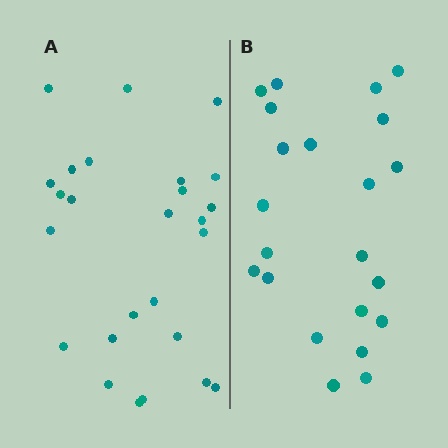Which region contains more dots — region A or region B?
Region A (the left region) has more dots.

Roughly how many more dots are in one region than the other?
Region A has about 4 more dots than region B.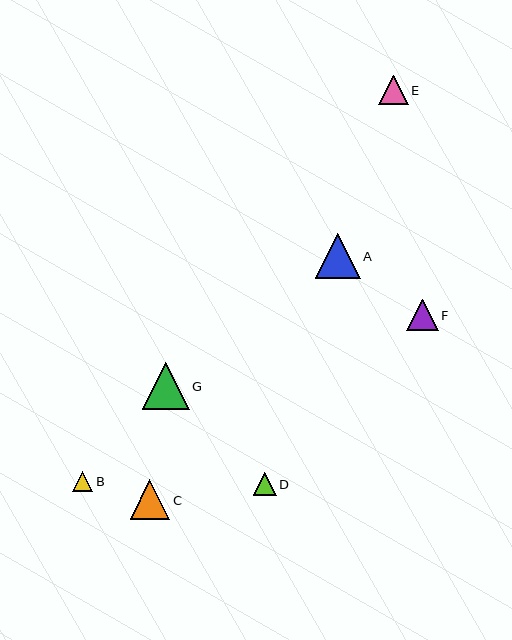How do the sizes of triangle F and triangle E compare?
Triangle F and triangle E are approximately the same size.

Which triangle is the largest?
Triangle G is the largest with a size of approximately 47 pixels.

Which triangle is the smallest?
Triangle B is the smallest with a size of approximately 20 pixels.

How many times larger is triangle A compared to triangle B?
Triangle A is approximately 2.3 times the size of triangle B.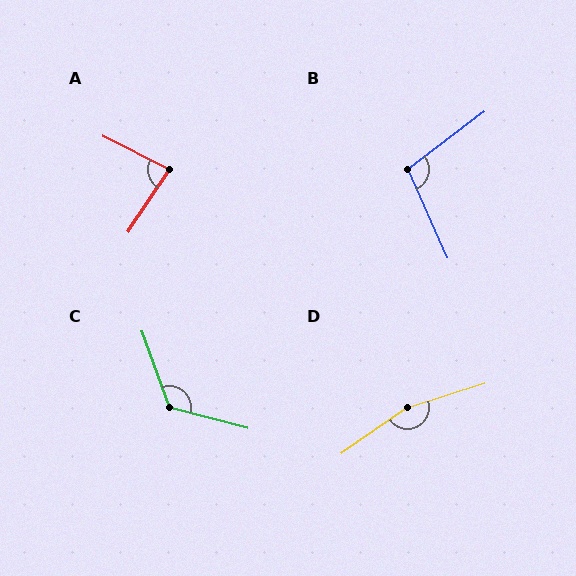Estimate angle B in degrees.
Approximately 103 degrees.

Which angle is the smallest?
A, at approximately 84 degrees.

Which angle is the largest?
D, at approximately 163 degrees.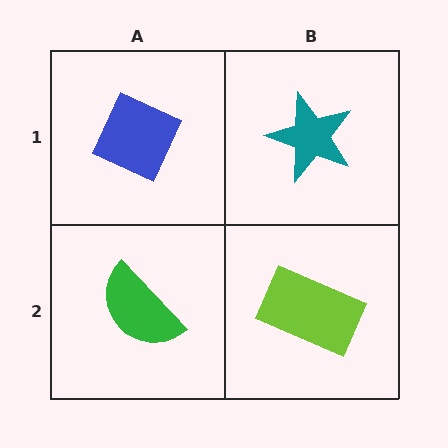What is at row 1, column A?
A blue diamond.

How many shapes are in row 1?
2 shapes.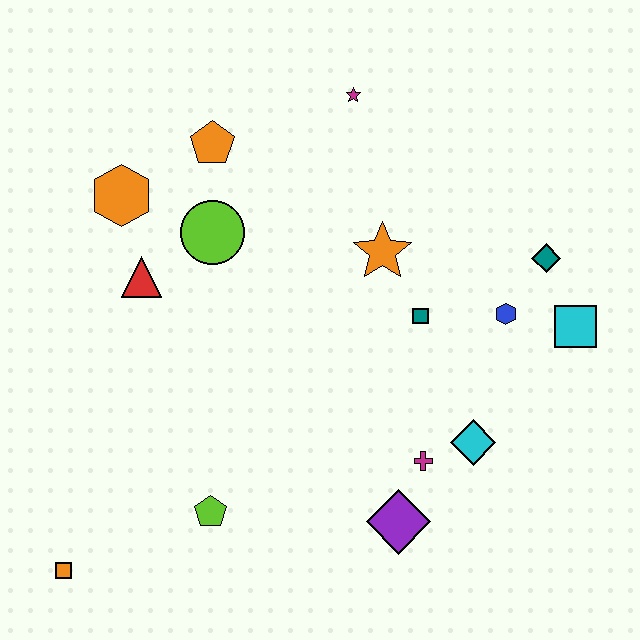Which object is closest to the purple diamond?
The magenta cross is closest to the purple diamond.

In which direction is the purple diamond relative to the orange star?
The purple diamond is below the orange star.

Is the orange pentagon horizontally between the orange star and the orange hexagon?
Yes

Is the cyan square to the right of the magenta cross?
Yes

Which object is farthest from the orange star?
The orange square is farthest from the orange star.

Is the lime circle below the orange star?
No